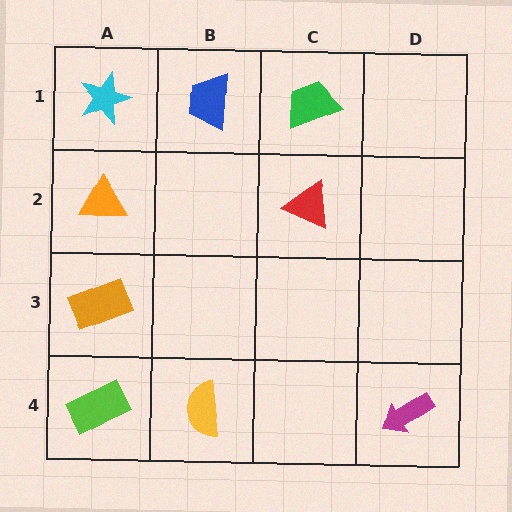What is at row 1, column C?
A green trapezoid.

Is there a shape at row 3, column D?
No, that cell is empty.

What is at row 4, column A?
A lime rectangle.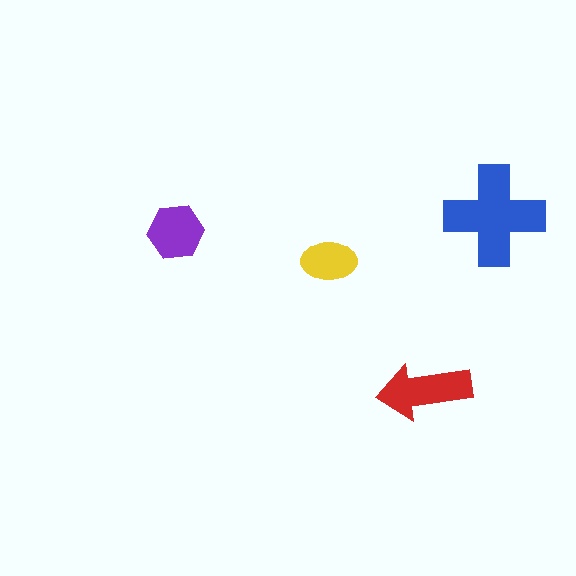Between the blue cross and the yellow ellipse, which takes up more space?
The blue cross.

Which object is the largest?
The blue cross.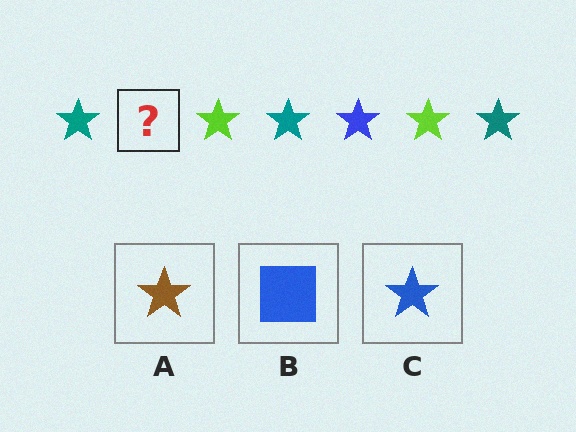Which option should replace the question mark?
Option C.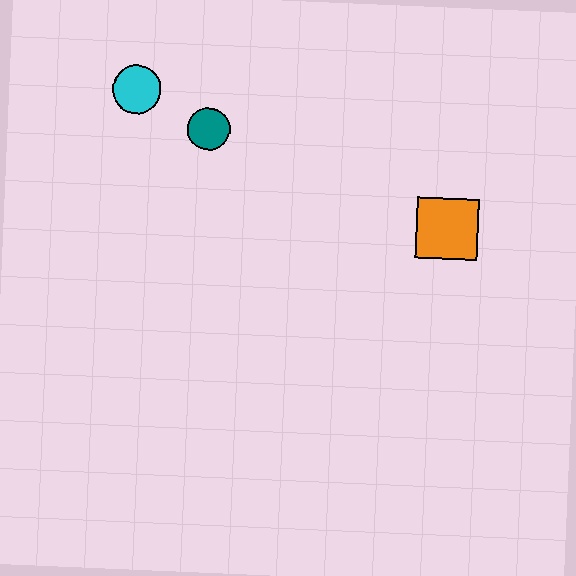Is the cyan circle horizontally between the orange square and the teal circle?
No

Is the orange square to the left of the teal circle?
No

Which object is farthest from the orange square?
The cyan circle is farthest from the orange square.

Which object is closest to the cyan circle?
The teal circle is closest to the cyan circle.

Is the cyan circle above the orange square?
Yes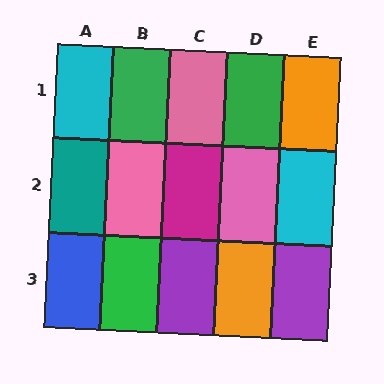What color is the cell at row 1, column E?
Orange.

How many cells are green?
3 cells are green.